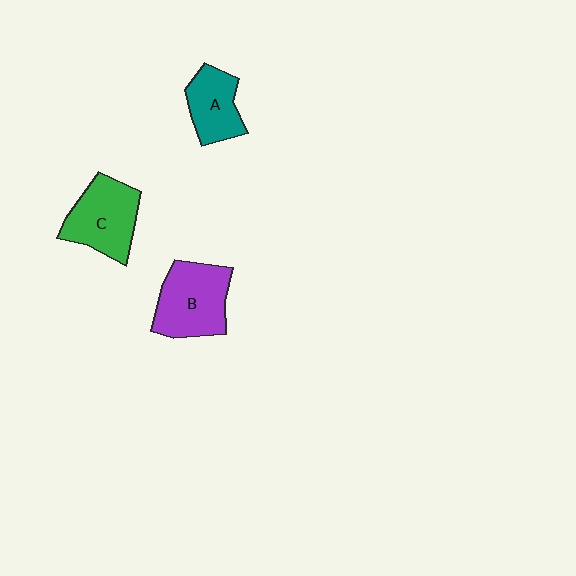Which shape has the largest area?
Shape B (purple).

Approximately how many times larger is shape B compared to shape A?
Approximately 1.5 times.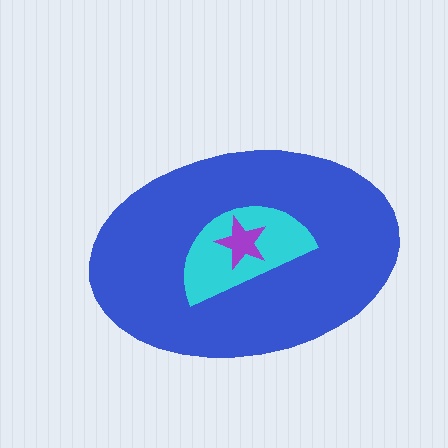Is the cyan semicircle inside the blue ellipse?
Yes.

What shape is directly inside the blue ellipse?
The cyan semicircle.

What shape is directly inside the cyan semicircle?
The purple star.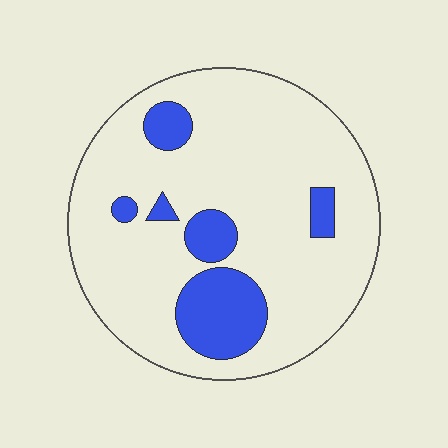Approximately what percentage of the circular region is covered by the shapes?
Approximately 15%.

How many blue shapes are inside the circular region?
6.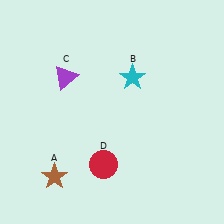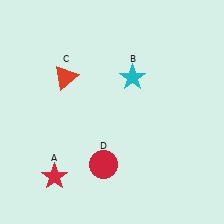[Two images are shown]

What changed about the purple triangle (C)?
In Image 1, C is purple. In Image 2, it changed to red.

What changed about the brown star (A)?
In Image 1, A is brown. In Image 2, it changed to red.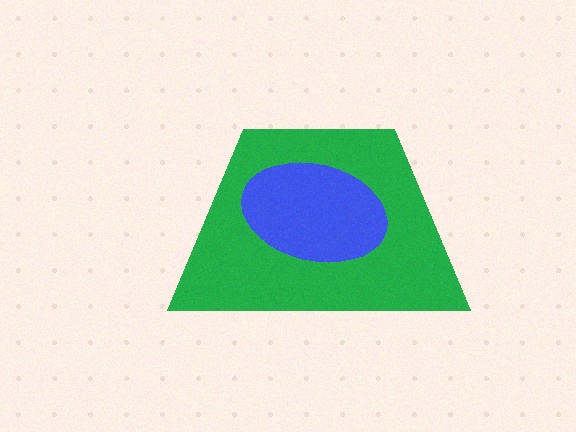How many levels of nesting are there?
2.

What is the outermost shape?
The green trapezoid.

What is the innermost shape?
The blue ellipse.